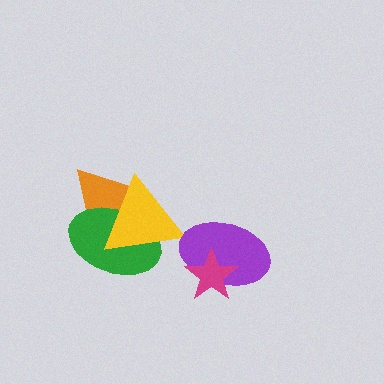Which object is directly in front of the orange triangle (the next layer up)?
The green ellipse is directly in front of the orange triangle.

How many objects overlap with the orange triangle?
2 objects overlap with the orange triangle.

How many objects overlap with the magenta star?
1 object overlaps with the magenta star.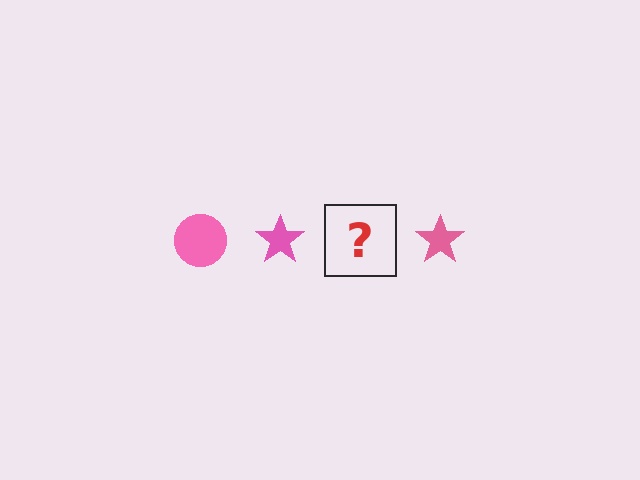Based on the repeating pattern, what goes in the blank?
The blank should be a pink circle.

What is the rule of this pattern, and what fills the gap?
The rule is that the pattern cycles through circle, star shapes in pink. The gap should be filled with a pink circle.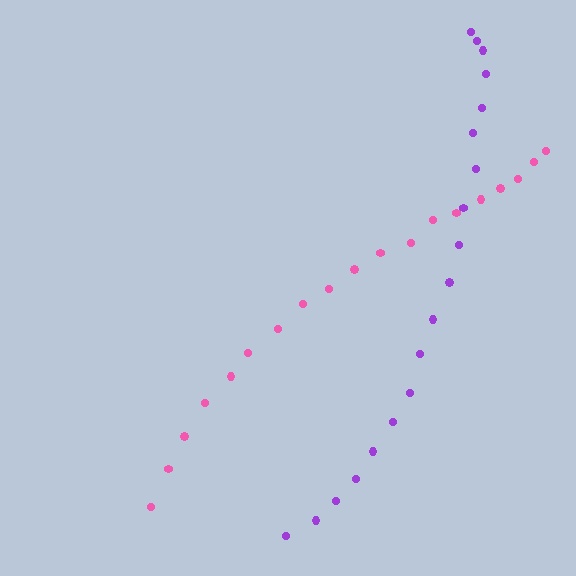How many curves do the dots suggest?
There are 2 distinct paths.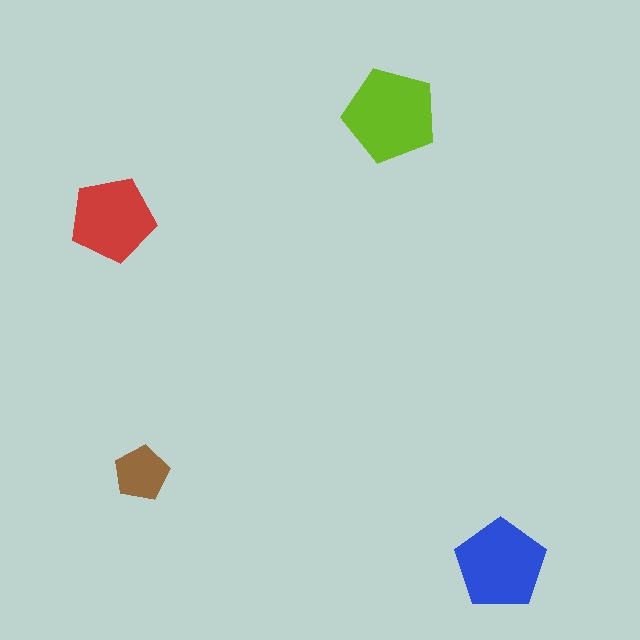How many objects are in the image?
There are 4 objects in the image.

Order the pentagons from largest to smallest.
the lime one, the blue one, the red one, the brown one.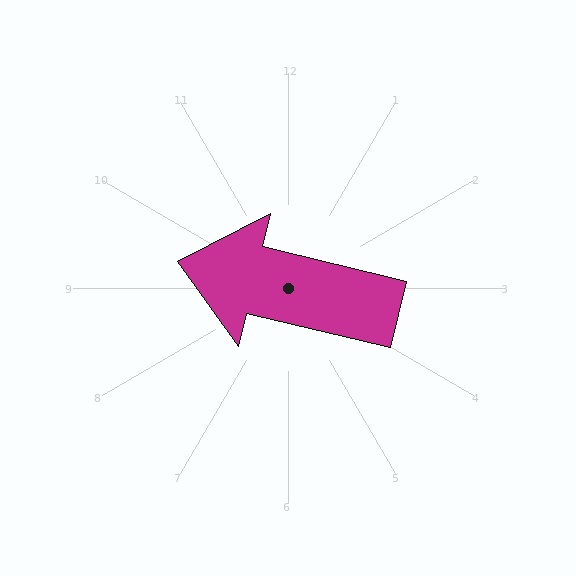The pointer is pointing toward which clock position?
Roughly 9 o'clock.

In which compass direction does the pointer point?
West.